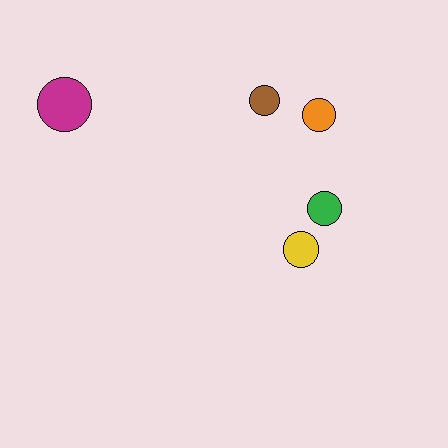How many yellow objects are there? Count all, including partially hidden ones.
There is 1 yellow object.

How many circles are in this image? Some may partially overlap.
There are 5 circles.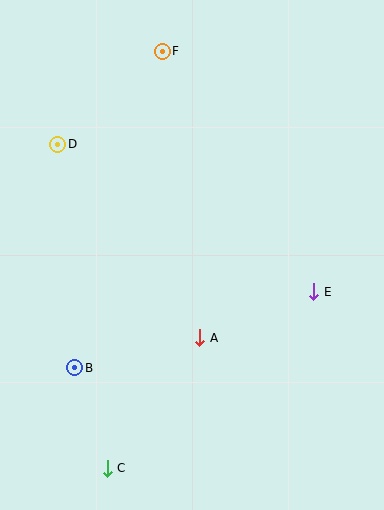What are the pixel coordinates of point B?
Point B is at (75, 368).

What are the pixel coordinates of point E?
Point E is at (313, 292).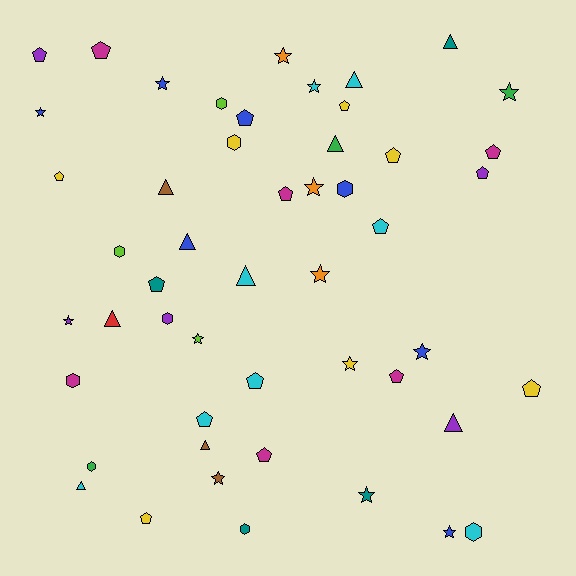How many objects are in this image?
There are 50 objects.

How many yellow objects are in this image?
There are 7 yellow objects.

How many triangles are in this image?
There are 10 triangles.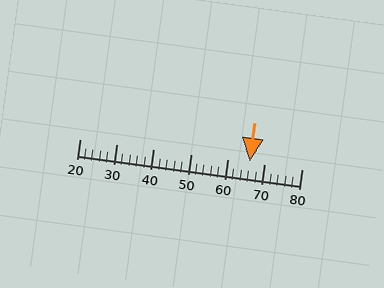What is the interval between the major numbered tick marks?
The major tick marks are spaced 10 units apart.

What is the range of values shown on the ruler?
The ruler shows values from 20 to 80.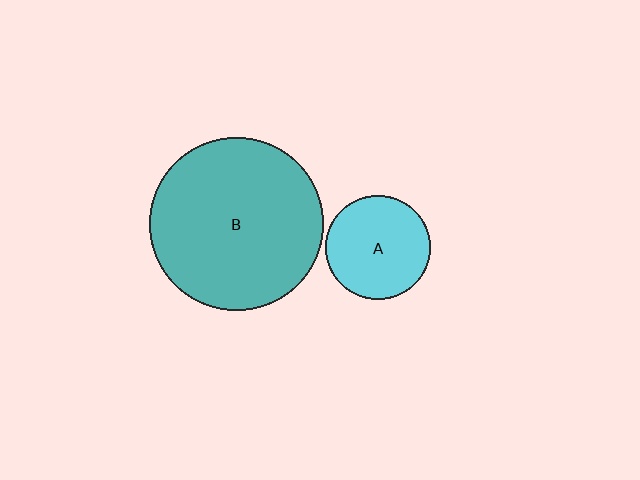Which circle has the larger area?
Circle B (teal).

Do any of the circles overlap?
No, none of the circles overlap.